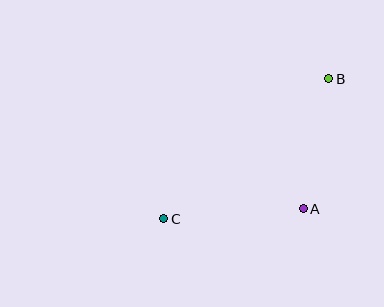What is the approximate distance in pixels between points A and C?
The distance between A and C is approximately 140 pixels.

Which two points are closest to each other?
Points A and B are closest to each other.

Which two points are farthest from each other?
Points B and C are farthest from each other.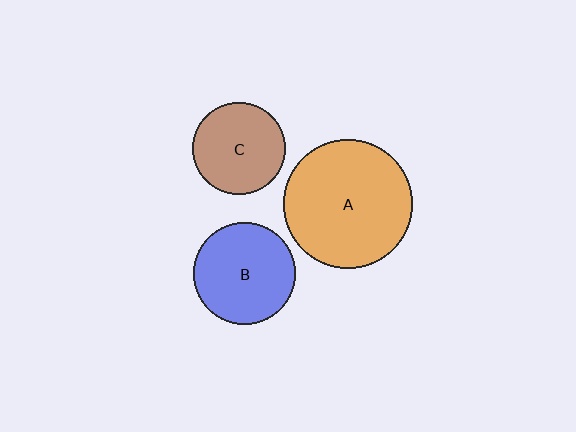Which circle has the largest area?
Circle A (orange).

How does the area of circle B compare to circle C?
Approximately 1.2 times.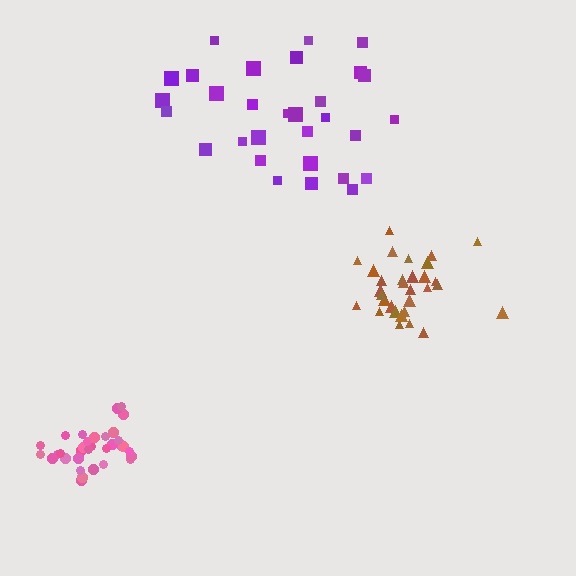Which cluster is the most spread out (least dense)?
Purple.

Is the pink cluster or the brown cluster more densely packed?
Pink.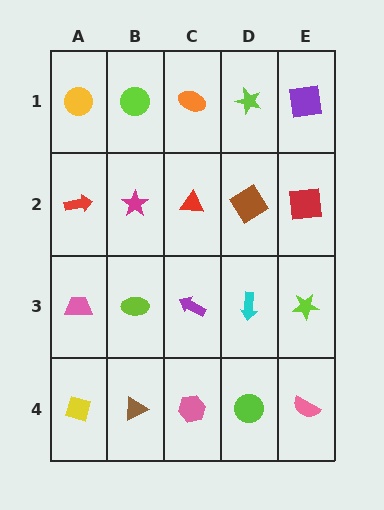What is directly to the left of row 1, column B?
A yellow circle.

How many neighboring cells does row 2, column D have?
4.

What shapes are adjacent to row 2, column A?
A yellow circle (row 1, column A), a pink trapezoid (row 3, column A), a magenta star (row 2, column B).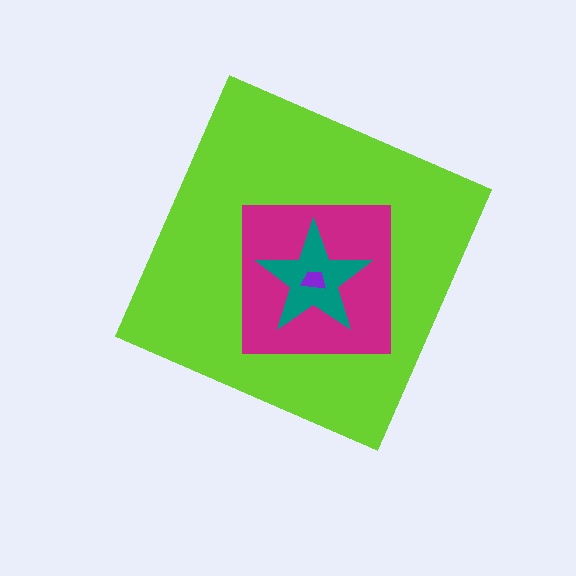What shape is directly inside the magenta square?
The teal star.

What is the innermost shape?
The purple trapezoid.